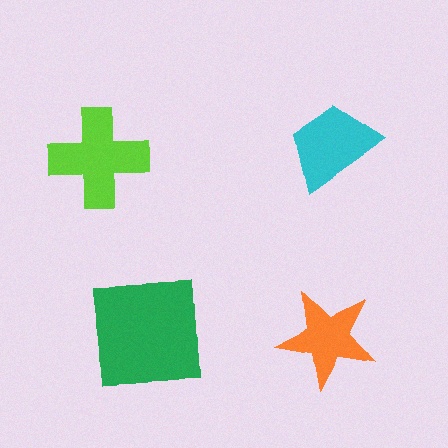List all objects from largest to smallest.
The green square, the lime cross, the cyan trapezoid, the orange star.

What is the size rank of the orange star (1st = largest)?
4th.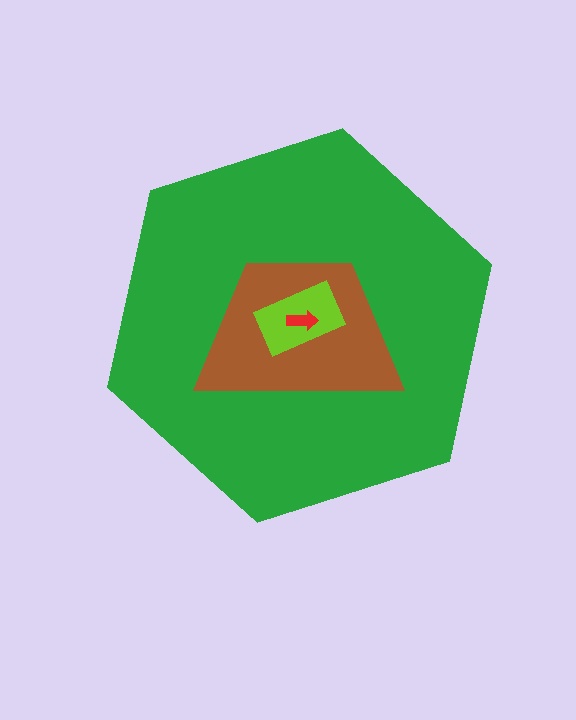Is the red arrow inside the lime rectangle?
Yes.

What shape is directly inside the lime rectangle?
The red arrow.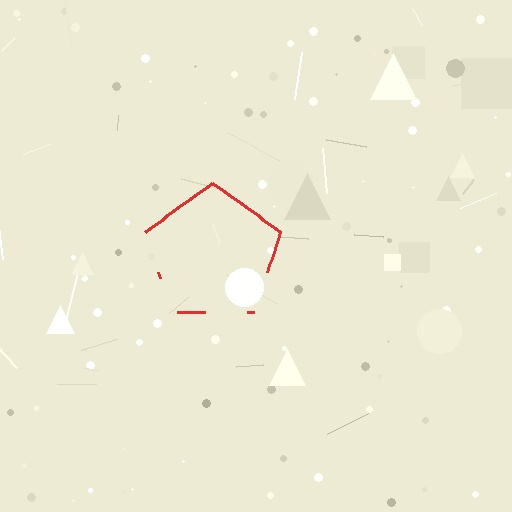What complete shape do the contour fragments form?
The contour fragments form a pentagon.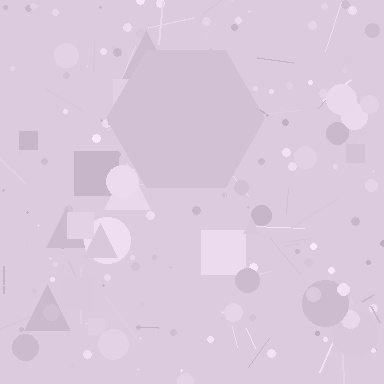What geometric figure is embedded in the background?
A hexagon is embedded in the background.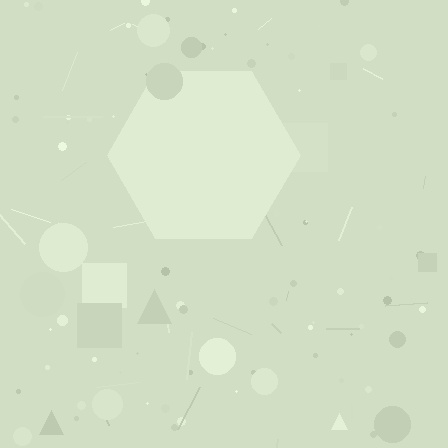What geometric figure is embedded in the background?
A hexagon is embedded in the background.